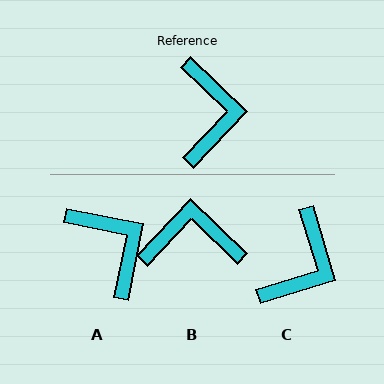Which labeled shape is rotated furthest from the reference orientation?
B, about 90 degrees away.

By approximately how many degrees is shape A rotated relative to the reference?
Approximately 33 degrees counter-clockwise.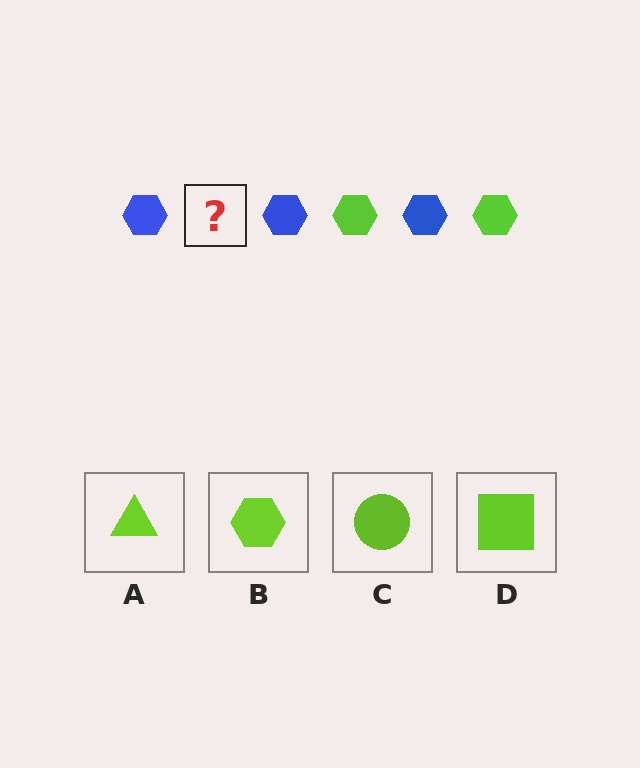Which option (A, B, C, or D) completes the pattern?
B.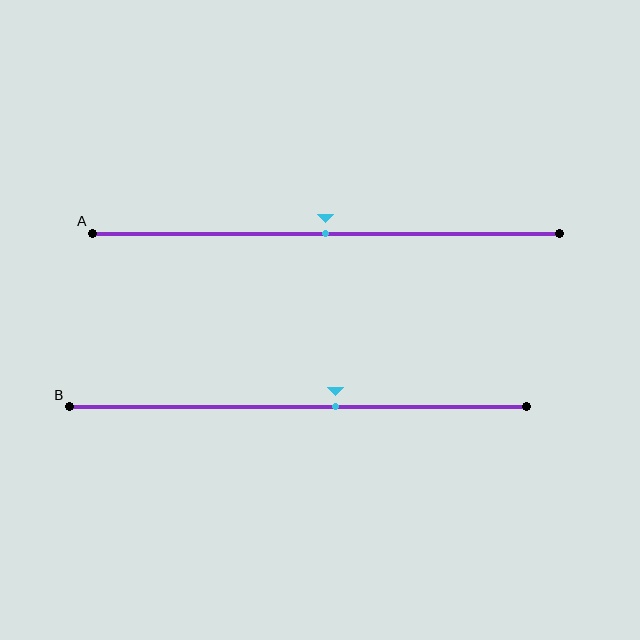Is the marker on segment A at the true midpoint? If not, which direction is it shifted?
Yes, the marker on segment A is at the true midpoint.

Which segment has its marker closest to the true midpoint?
Segment A has its marker closest to the true midpoint.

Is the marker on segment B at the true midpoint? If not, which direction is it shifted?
No, the marker on segment B is shifted to the right by about 8% of the segment length.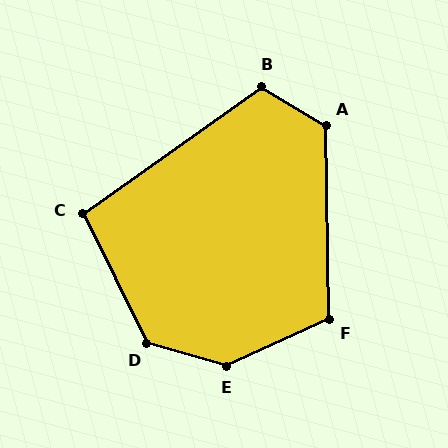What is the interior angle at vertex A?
Approximately 122 degrees (obtuse).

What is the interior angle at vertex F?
Approximately 113 degrees (obtuse).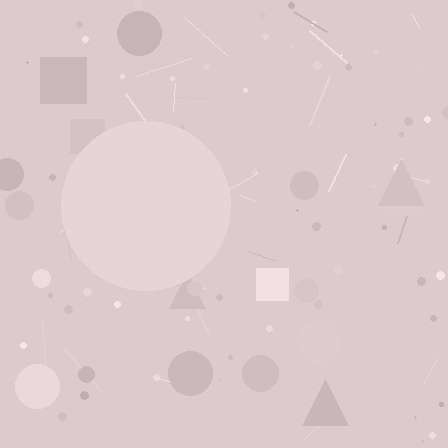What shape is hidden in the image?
A circle is hidden in the image.